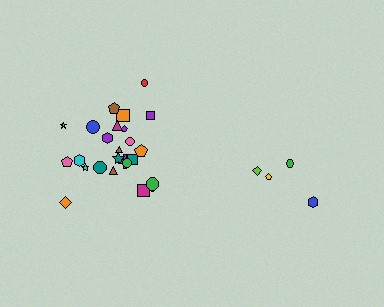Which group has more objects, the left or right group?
The left group.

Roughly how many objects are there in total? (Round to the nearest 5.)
Roughly 30 objects in total.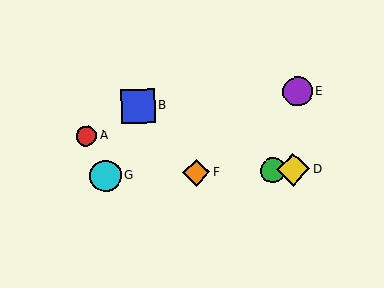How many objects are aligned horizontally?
4 objects (C, D, F, G) are aligned horizontally.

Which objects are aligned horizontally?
Objects C, D, F, G are aligned horizontally.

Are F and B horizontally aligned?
No, F is at y≈173 and B is at y≈106.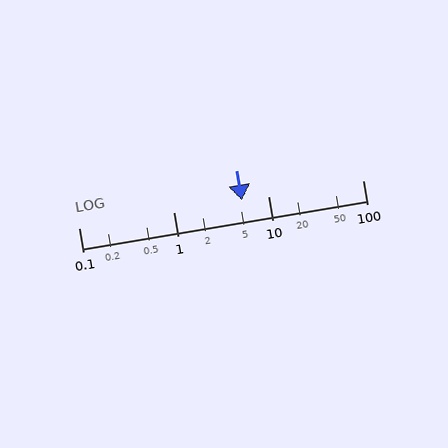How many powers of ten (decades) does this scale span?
The scale spans 3 decades, from 0.1 to 100.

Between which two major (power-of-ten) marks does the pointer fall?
The pointer is between 1 and 10.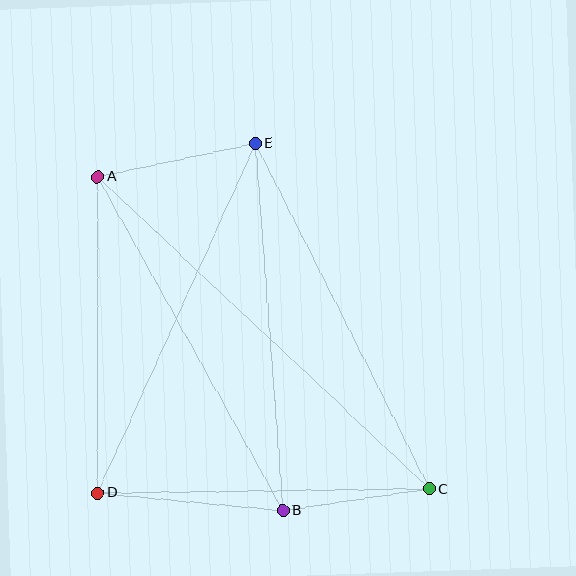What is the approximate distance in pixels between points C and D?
The distance between C and D is approximately 332 pixels.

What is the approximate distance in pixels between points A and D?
The distance between A and D is approximately 316 pixels.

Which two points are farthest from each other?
Points A and C are farthest from each other.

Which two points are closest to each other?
Points B and C are closest to each other.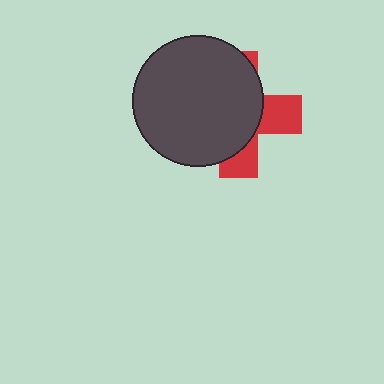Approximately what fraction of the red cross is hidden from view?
Roughly 67% of the red cross is hidden behind the dark gray circle.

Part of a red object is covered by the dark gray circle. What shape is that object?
It is a cross.